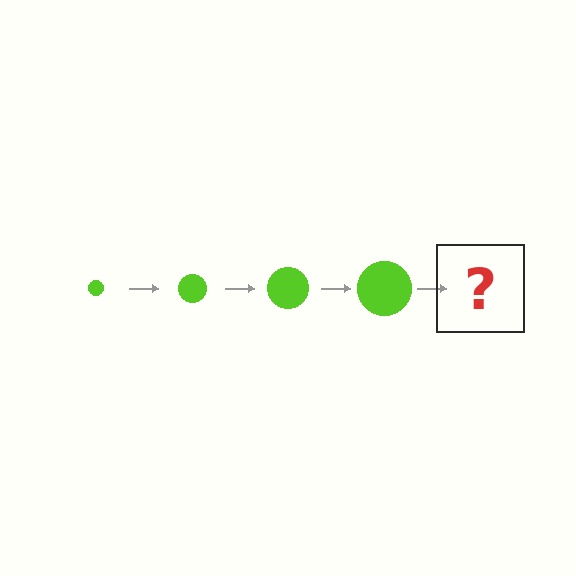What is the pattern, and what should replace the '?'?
The pattern is that the circle gets progressively larger each step. The '?' should be a lime circle, larger than the previous one.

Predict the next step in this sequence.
The next step is a lime circle, larger than the previous one.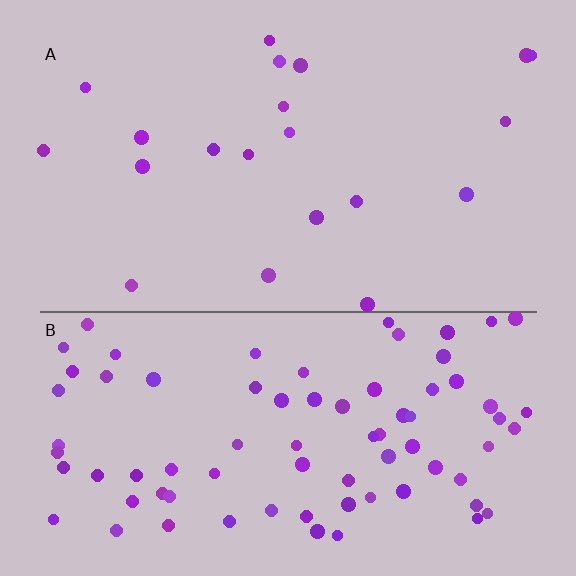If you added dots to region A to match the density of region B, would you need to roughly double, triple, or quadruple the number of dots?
Approximately quadruple.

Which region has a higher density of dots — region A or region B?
B (the bottom).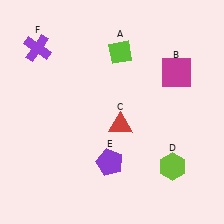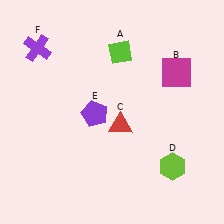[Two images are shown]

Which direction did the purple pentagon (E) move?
The purple pentagon (E) moved up.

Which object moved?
The purple pentagon (E) moved up.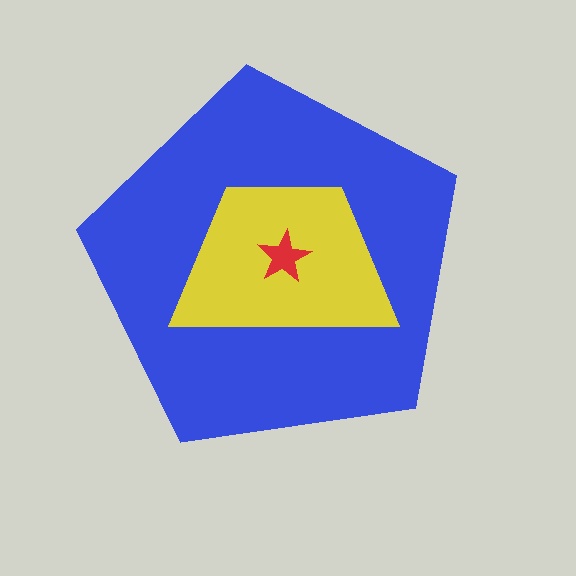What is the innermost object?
The red star.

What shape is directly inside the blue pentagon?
The yellow trapezoid.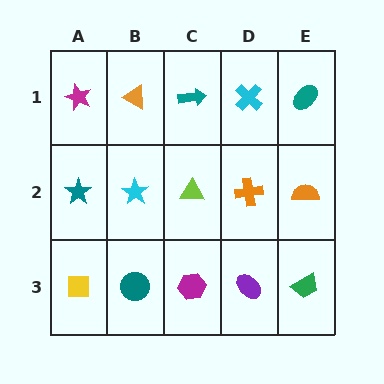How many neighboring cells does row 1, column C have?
3.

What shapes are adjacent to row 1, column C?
A lime triangle (row 2, column C), an orange triangle (row 1, column B), a cyan cross (row 1, column D).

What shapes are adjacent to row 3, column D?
An orange cross (row 2, column D), a magenta hexagon (row 3, column C), a green trapezoid (row 3, column E).